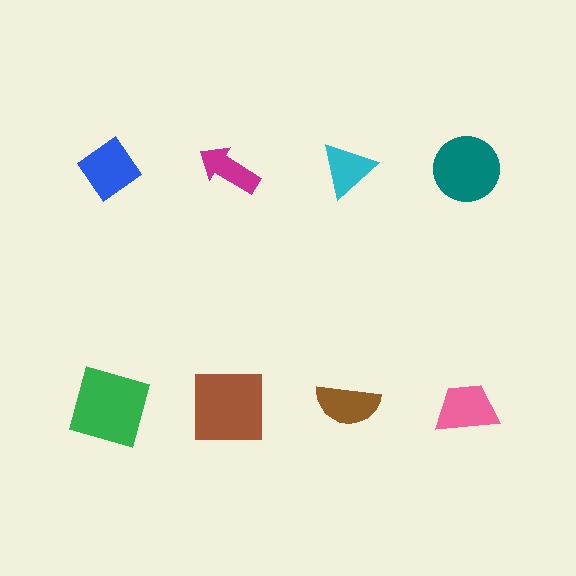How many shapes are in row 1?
4 shapes.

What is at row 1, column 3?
A cyan triangle.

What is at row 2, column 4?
A pink trapezoid.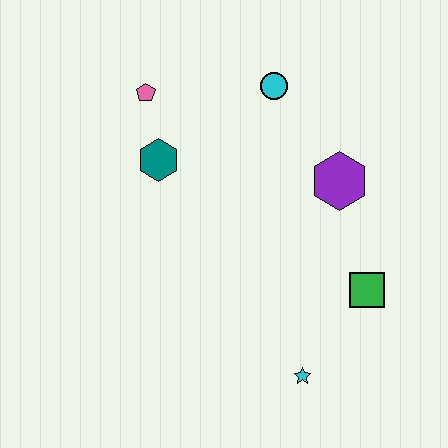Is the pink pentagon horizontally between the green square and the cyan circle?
No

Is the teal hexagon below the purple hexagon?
No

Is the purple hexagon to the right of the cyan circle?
Yes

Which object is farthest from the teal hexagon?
The cyan star is farthest from the teal hexagon.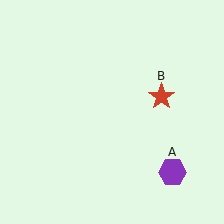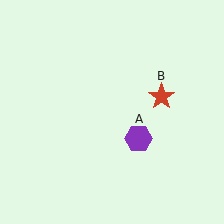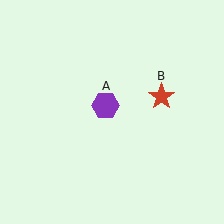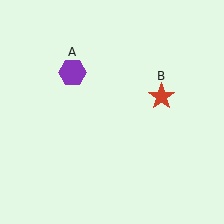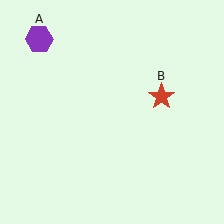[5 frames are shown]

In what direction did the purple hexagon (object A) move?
The purple hexagon (object A) moved up and to the left.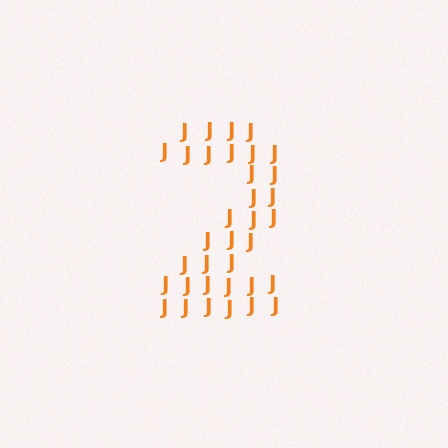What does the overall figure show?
The overall figure shows the digit 2.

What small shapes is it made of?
It is made of small letter J's.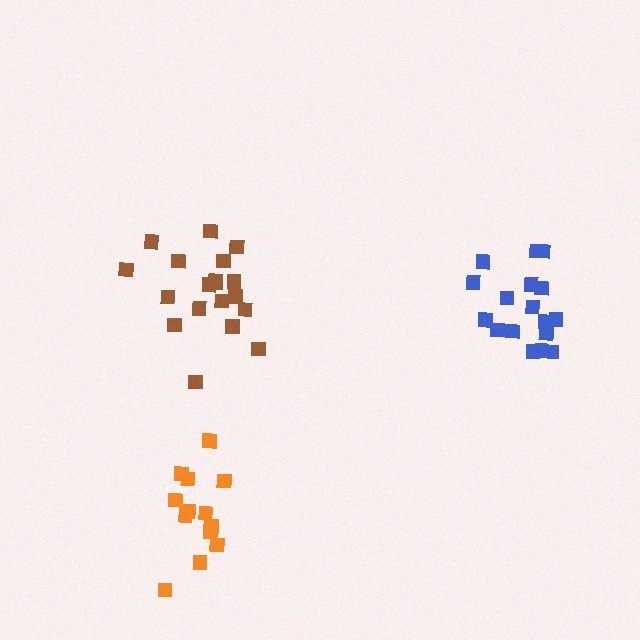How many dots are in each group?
Group 1: 13 dots, Group 2: 17 dots, Group 3: 19 dots (49 total).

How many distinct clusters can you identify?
There are 3 distinct clusters.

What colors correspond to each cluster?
The clusters are colored: orange, blue, brown.